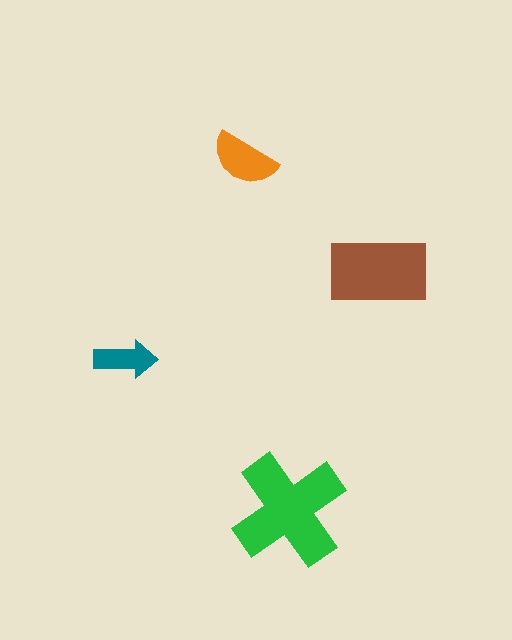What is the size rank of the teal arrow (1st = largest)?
4th.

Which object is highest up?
The orange semicircle is topmost.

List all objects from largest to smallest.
The green cross, the brown rectangle, the orange semicircle, the teal arrow.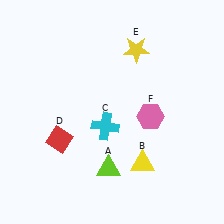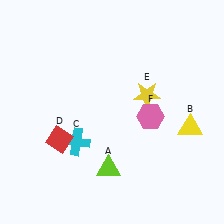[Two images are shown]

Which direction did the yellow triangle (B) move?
The yellow triangle (B) moved right.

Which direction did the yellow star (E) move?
The yellow star (E) moved down.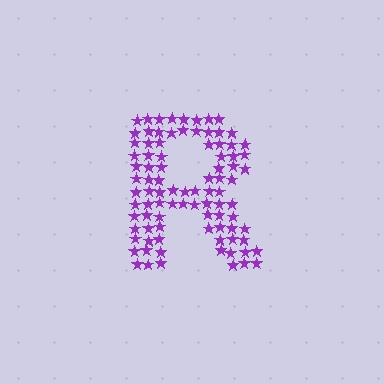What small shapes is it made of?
It is made of small stars.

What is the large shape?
The large shape is the letter R.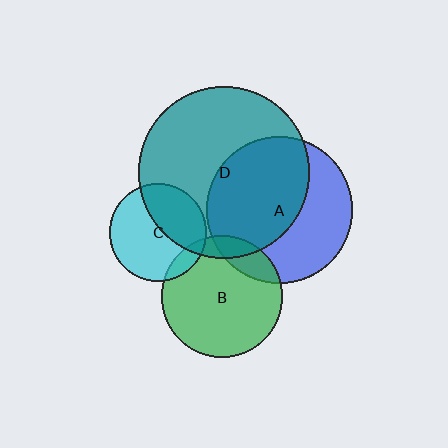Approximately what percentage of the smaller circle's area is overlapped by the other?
Approximately 10%.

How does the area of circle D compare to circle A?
Approximately 1.4 times.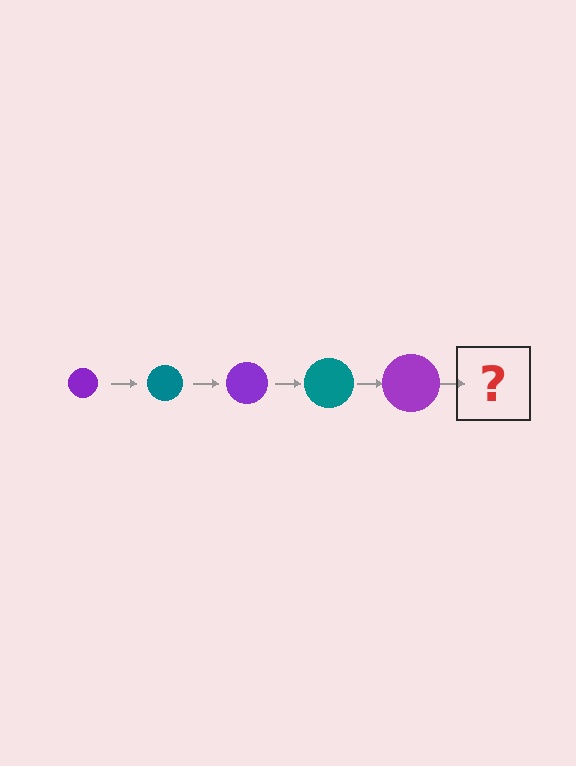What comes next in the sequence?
The next element should be a teal circle, larger than the previous one.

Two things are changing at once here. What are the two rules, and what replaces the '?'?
The two rules are that the circle grows larger each step and the color cycles through purple and teal. The '?' should be a teal circle, larger than the previous one.